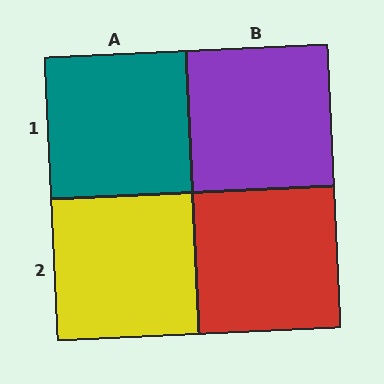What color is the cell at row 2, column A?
Yellow.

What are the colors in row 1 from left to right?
Teal, purple.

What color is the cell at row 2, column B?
Red.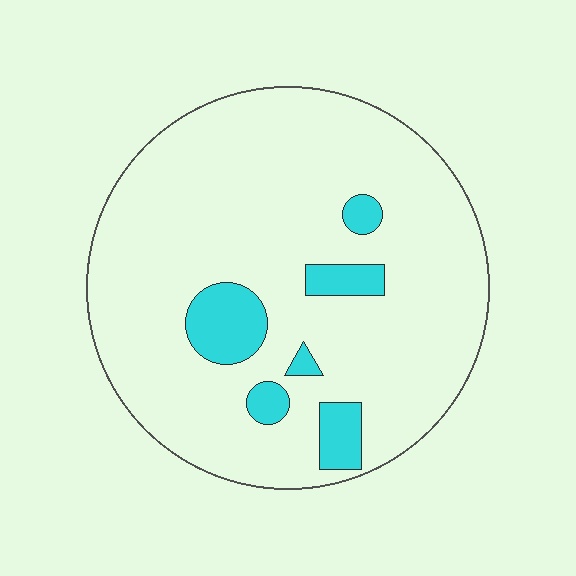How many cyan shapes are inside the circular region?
6.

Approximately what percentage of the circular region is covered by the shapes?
Approximately 10%.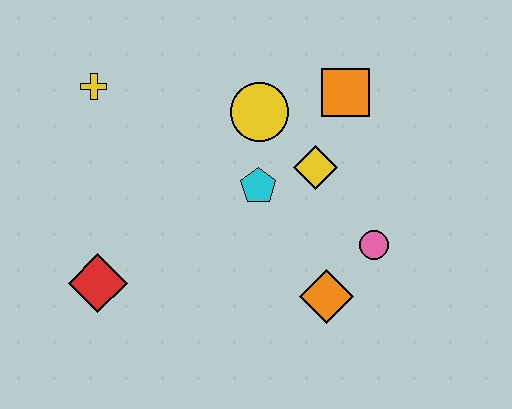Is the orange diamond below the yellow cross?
Yes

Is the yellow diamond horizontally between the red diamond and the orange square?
Yes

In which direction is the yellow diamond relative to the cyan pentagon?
The yellow diamond is to the right of the cyan pentagon.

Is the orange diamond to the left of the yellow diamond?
No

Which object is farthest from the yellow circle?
The red diamond is farthest from the yellow circle.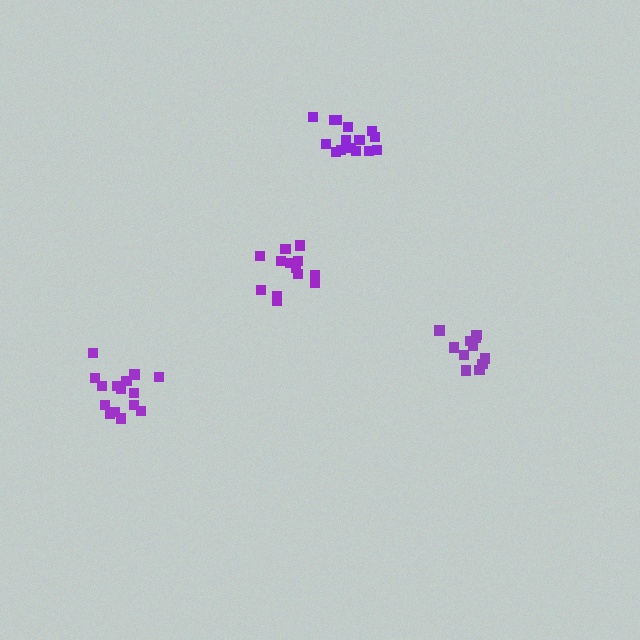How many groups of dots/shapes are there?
There are 4 groups.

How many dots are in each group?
Group 1: 15 dots, Group 2: 11 dots, Group 3: 13 dots, Group 4: 15 dots (54 total).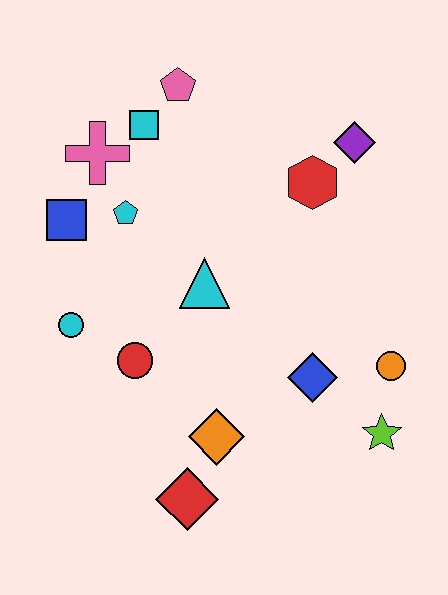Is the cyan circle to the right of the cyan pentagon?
No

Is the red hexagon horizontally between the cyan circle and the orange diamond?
No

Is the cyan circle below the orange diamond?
No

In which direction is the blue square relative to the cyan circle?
The blue square is above the cyan circle.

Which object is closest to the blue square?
The cyan pentagon is closest to the blue square.